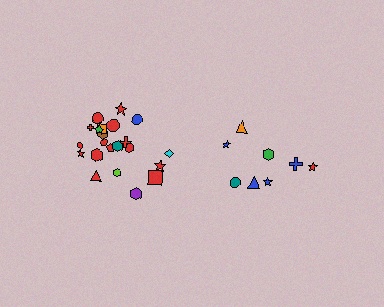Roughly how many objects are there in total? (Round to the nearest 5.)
Roughly 30 objects in total.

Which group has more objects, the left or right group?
The left group.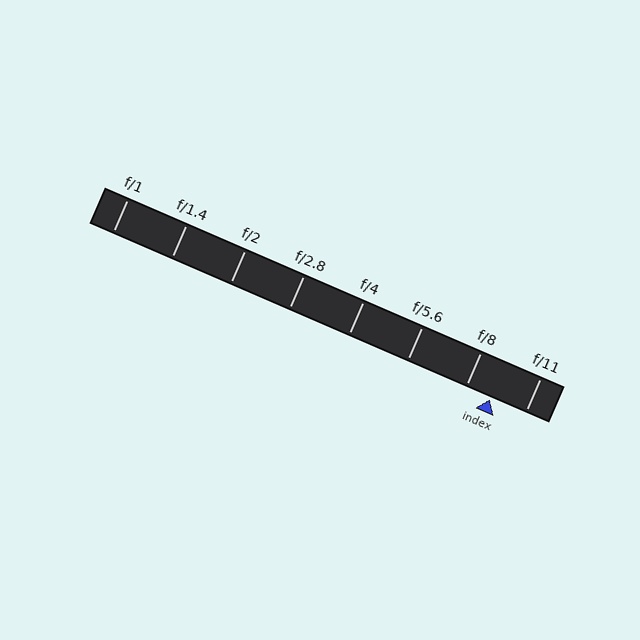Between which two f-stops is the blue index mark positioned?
The index mark is between f/8 and f/11.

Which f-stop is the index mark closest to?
The index mark is closest to f/8.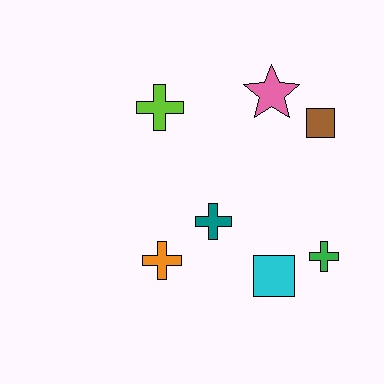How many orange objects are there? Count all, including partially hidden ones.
There is 1 orange object.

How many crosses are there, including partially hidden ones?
There are 4 crosses.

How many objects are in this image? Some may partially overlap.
There are 7 objects.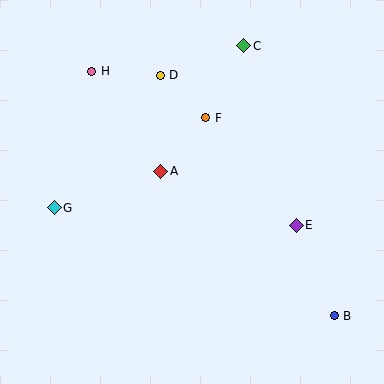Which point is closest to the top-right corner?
Point C is closest to the top-right corner.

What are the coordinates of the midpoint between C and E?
The midpoint between C and E is at (270, 136).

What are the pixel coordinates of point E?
Point E is at (296, 225).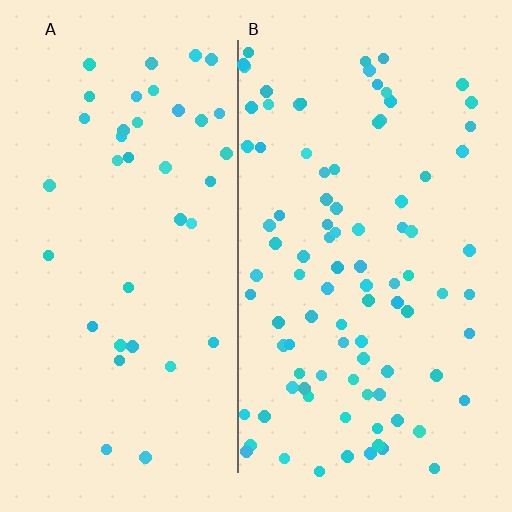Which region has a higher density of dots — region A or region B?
B (the right).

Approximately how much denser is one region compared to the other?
Approximately 2.4× — region B over region A.